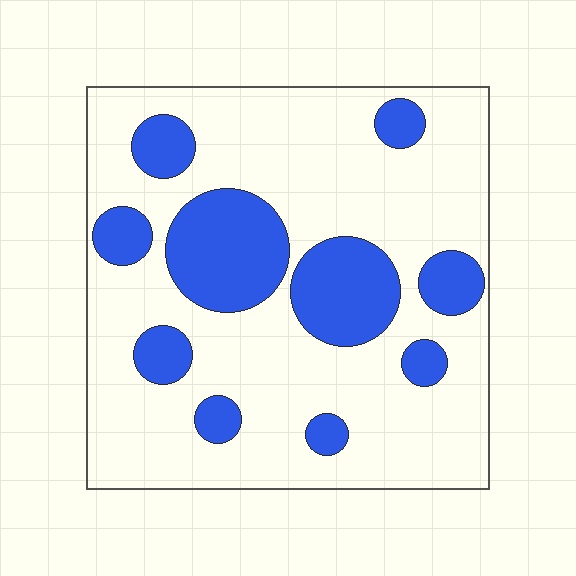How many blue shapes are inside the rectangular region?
10.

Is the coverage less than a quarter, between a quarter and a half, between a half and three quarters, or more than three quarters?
Between a quarter and a half.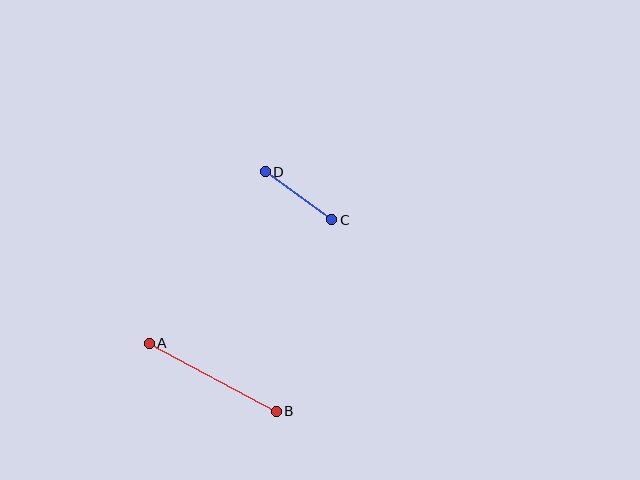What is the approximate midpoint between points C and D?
The midpoint is at approximately (298, 196) pixels.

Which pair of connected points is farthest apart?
Points A and B are farthest apart.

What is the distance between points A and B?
The distance is approximately 144 pixels.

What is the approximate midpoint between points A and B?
The midpoint is at approximately (213, 377) pixels.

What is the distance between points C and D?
The distance is approximately 82 pixels.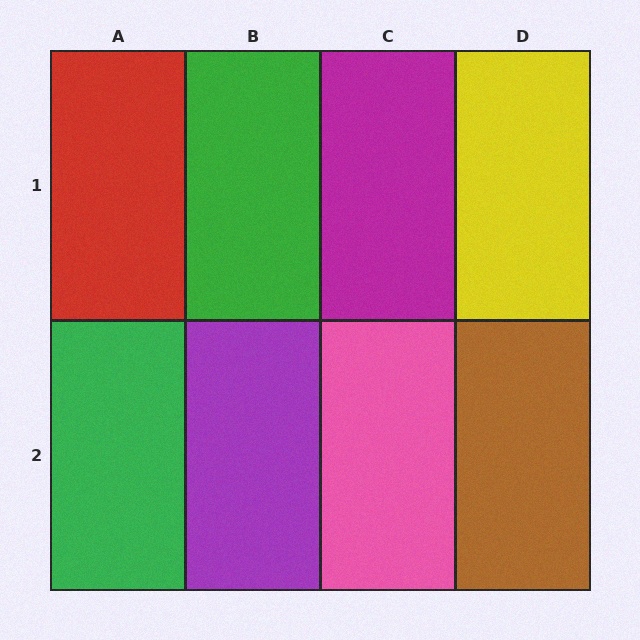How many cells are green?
2 cells are green.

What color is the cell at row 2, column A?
Green.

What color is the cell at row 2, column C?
Pink.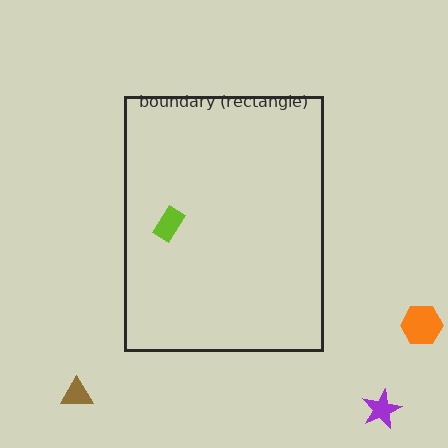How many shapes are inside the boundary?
1 inside, 3 outside.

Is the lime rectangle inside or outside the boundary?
Inside.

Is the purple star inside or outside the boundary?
Outside.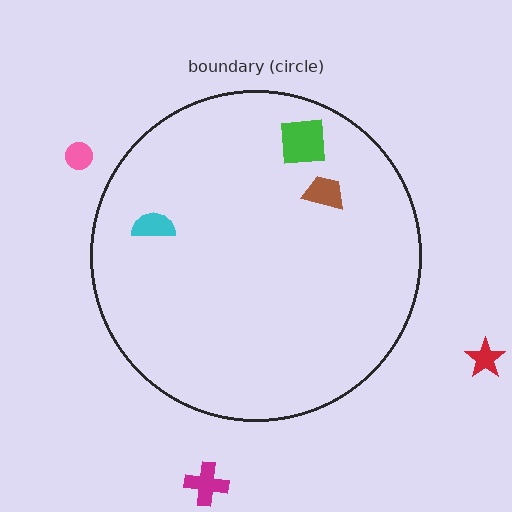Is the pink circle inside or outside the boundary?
Outside.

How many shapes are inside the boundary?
3 inside, 3 outside.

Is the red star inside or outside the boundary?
Outside.